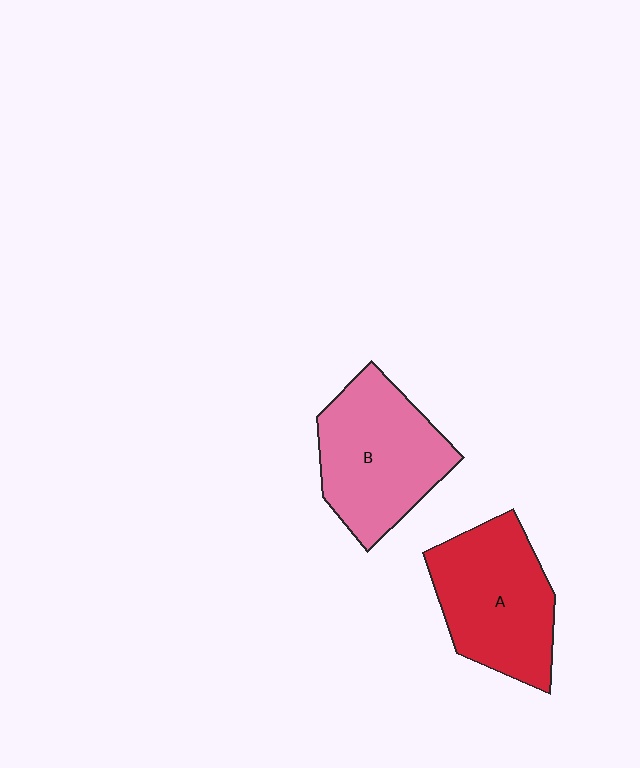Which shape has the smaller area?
Shape A (red).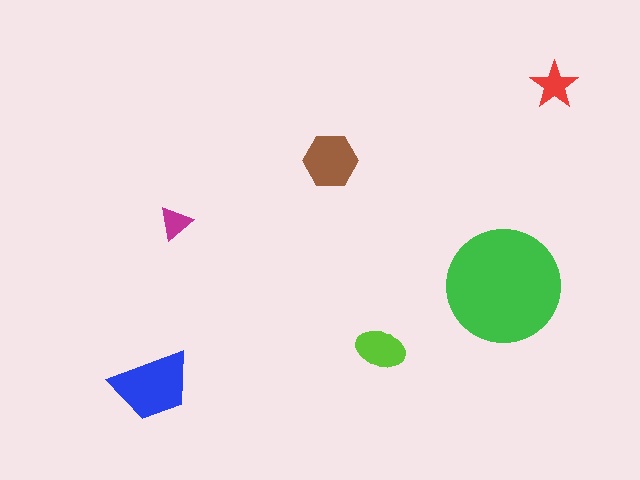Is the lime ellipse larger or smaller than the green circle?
Smaller.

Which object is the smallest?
The magenta triangle.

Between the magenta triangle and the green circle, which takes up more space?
The green circle.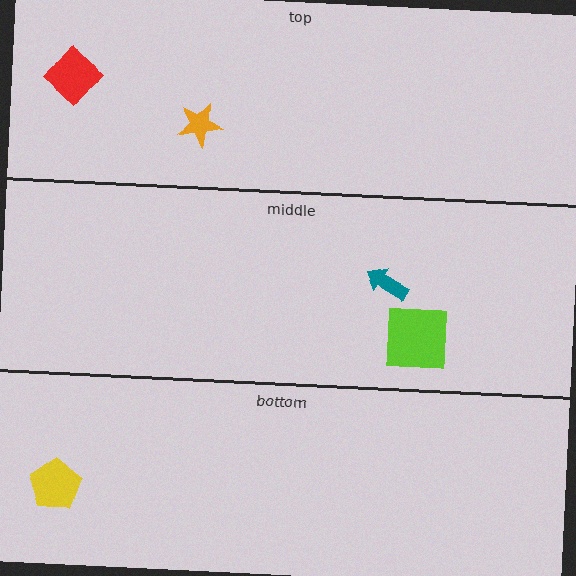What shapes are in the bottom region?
The yellow pentagon.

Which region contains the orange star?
The top region.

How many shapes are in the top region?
2.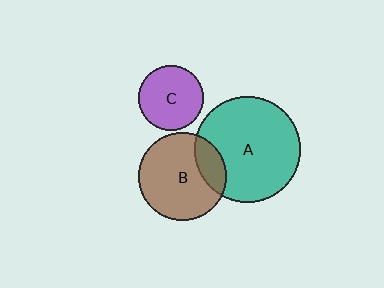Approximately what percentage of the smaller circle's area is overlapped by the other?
Approximately 20%.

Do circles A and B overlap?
Yes.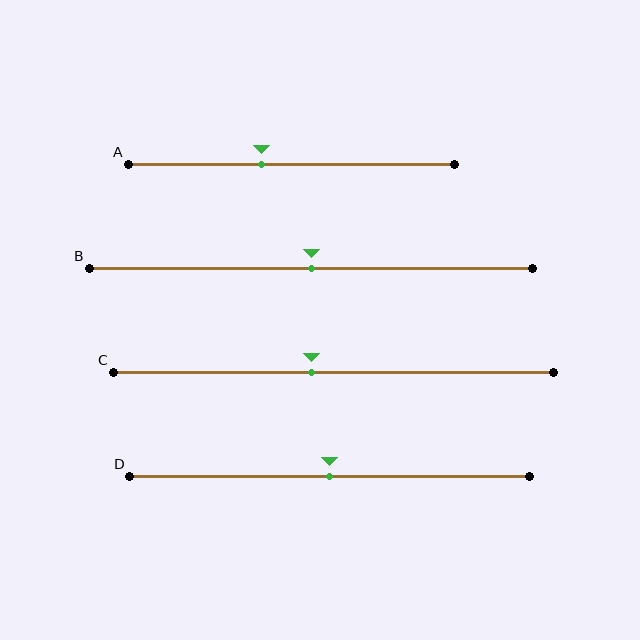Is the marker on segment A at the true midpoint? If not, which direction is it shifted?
No, the marker on segment A is shifted to the left by about 9% of the segment length.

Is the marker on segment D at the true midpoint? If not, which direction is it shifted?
Yes, the marker on segment D is at the true midpoint.